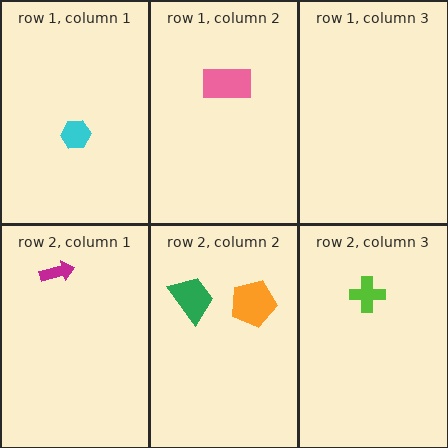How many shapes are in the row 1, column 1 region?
1.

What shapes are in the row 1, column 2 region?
The pink rectangle.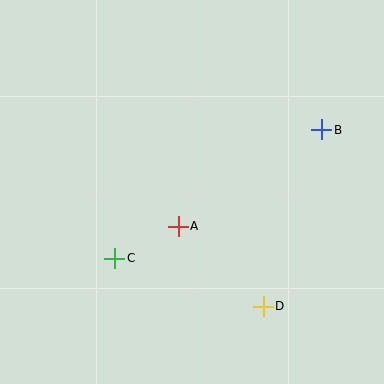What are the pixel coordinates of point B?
Point B is at (322, 130).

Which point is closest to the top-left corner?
Point C is closest to the top-left corner.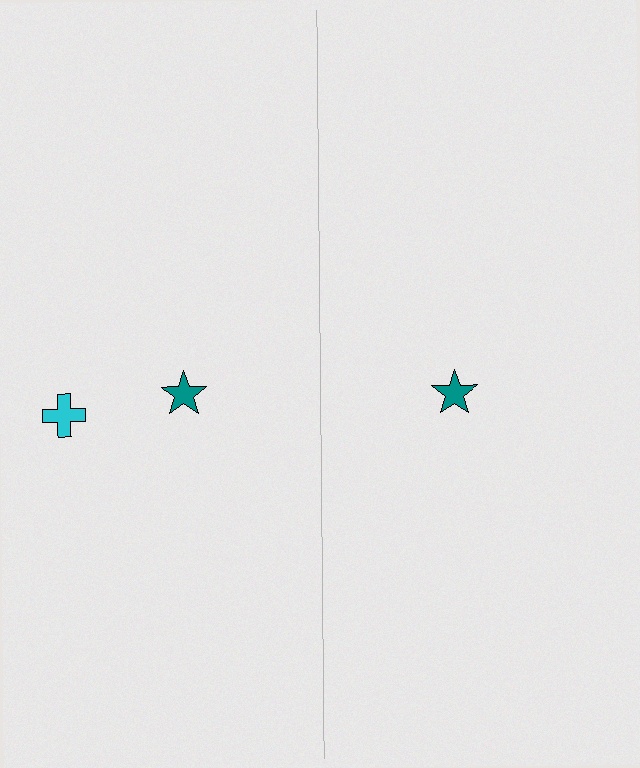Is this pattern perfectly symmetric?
No, the pattern is not perfectly symmetric. A cyan cross is missing from the right side.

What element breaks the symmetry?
A cyan cross is missing from the right side.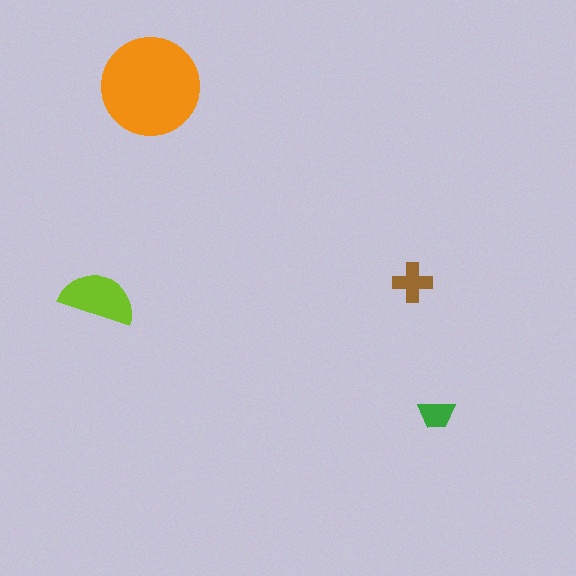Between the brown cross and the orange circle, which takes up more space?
The orange circle.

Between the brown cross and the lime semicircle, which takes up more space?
The lime semicircle.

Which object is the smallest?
The green trapezoid.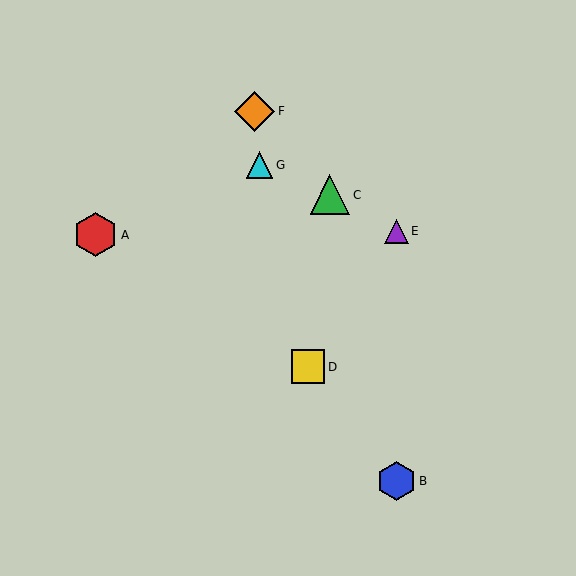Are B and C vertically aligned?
No, B is at x≈396 and C is at x≈330.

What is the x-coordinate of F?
Object F is at x≈255.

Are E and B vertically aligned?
Yes, both are at x≈396.